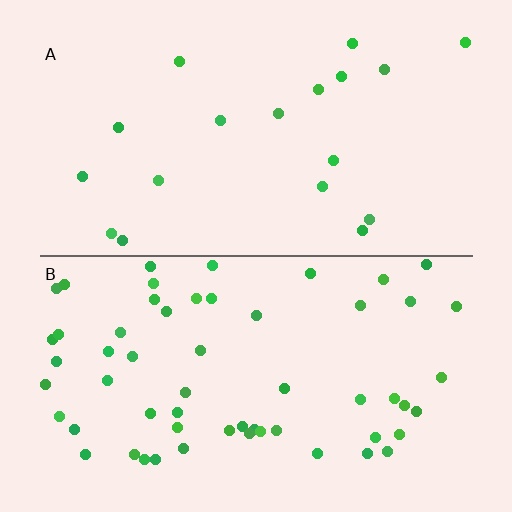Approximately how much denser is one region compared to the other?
Approximately 3.1× — region B over region A.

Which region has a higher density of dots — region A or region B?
B (the bottom).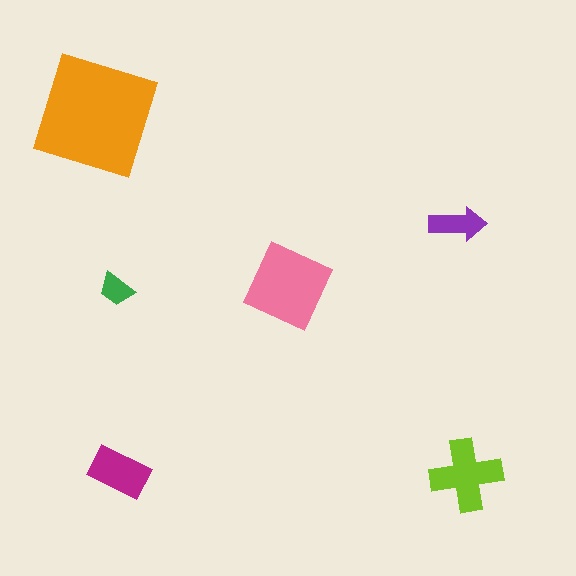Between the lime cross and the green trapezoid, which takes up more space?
The lime cross.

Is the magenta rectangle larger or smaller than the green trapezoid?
Larger.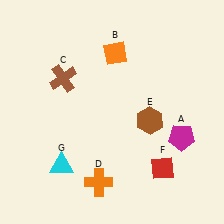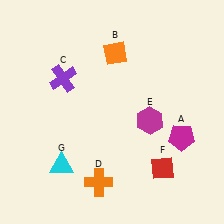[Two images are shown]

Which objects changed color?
C changed from brown to purple. E changed from brown to magenta.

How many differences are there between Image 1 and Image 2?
There are 2 differences between the two images.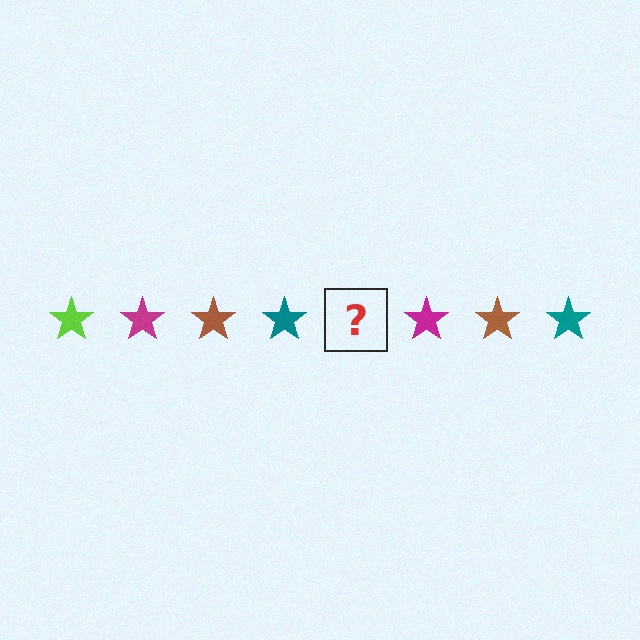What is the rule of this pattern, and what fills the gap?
The rule is that the pattern cycles through lime, magenta, brown, teal stars. The gap should be filled with a lime star.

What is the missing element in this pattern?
The missing element is a lime star.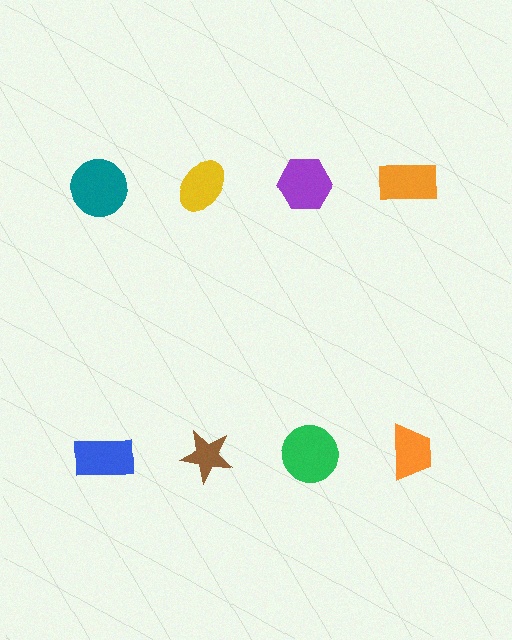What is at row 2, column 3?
A green circle.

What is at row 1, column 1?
A teal circle.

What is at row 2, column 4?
An orange trapezoid.